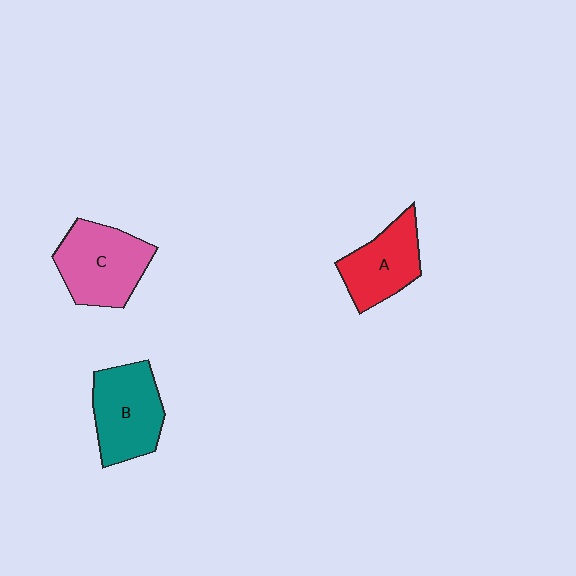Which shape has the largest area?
Shape C (pink).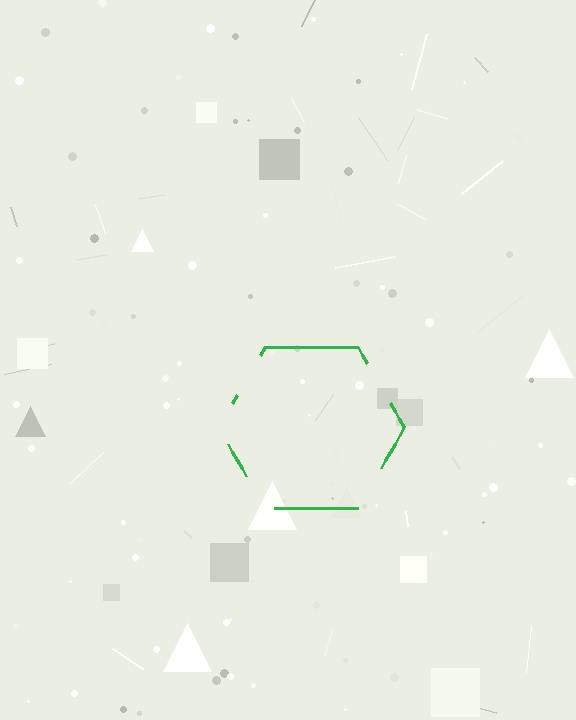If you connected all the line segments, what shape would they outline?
They would outline a hexagon.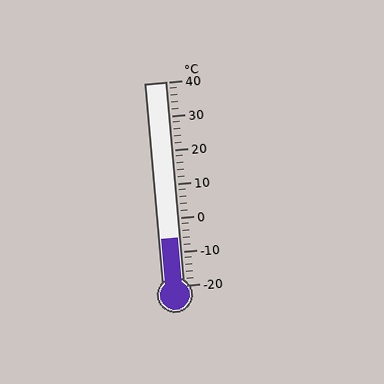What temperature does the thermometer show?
The thermometer shows approximately -6°C.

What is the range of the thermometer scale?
The thermometer scale ranges from -20°C to 40°C.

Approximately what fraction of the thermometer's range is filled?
The thermometer is filled to approximately 25% of its range.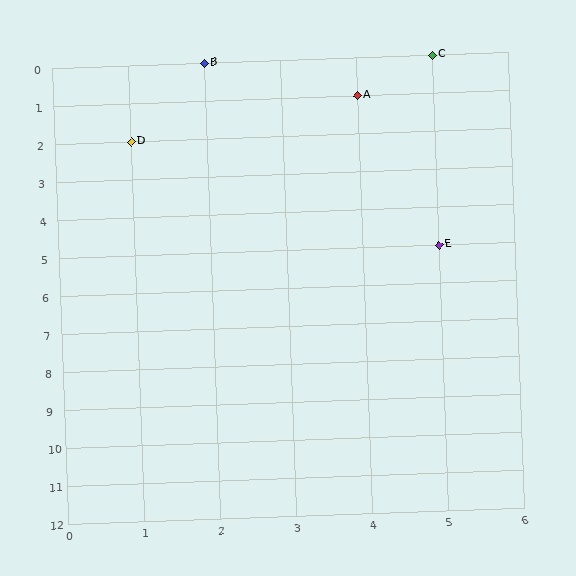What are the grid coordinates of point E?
Point E is at grid coordinates (5, 5).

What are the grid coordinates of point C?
Point C is at grid coordinates (5, 0).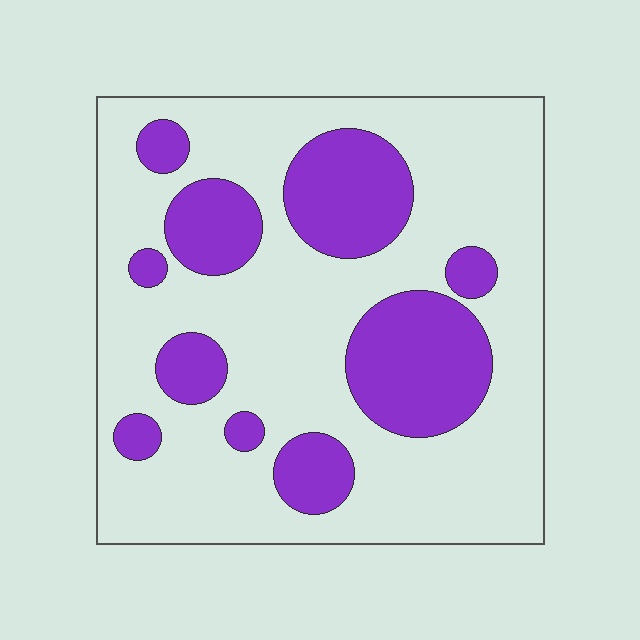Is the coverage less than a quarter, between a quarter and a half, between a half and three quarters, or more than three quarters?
Between a quarter and a half.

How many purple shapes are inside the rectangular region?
10.